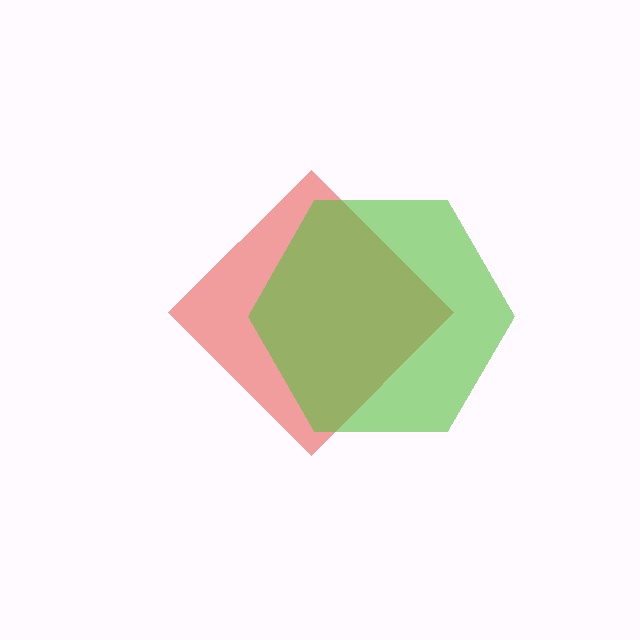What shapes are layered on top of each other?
The layered shapes are: a red diamond, a lime hexagon.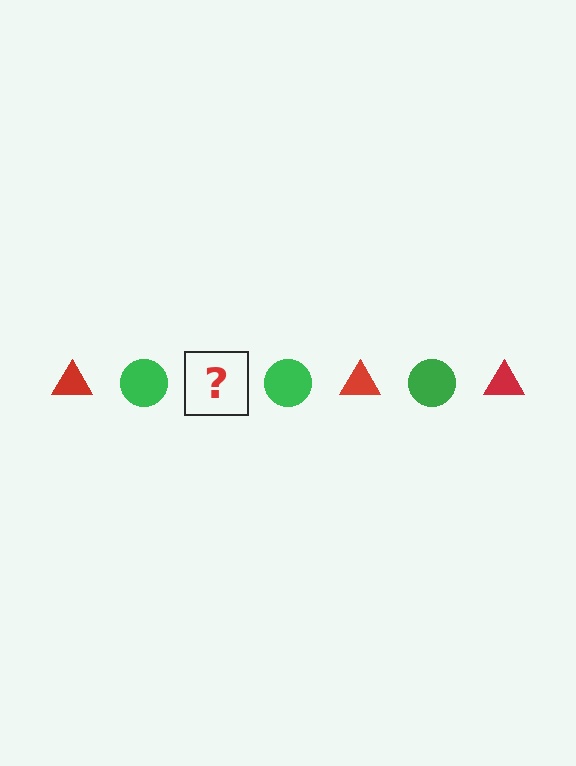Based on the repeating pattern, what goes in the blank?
The blank should be a red triangle.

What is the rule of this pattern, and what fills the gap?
The rule is that the pattern alternates between red triangle and green circle. The gap should be filled with a red triangle.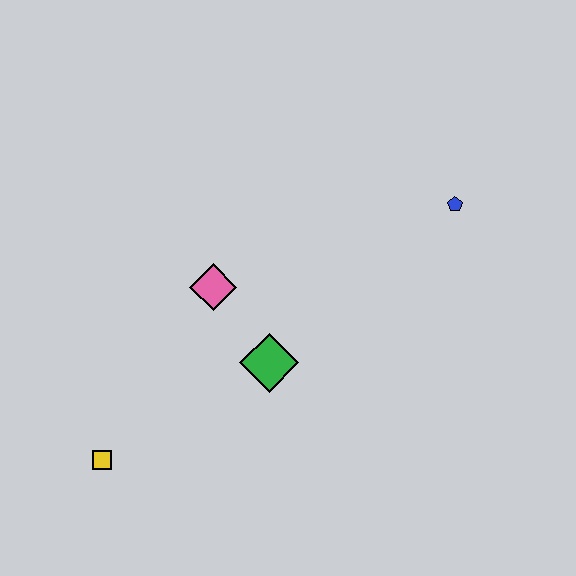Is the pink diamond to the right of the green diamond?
No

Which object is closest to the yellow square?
The green diamond is closest to the yellow square.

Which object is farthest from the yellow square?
The blue pentagon is farthest from the yellow square.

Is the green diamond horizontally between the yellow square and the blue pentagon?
Yes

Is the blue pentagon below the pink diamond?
No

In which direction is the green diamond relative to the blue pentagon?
The green diamond is to the left of the blue pentagon.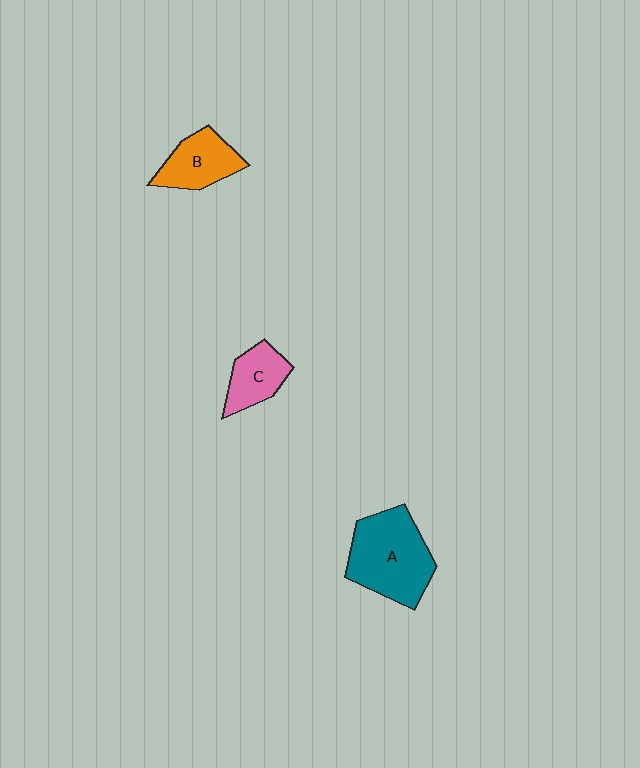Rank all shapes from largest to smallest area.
From largest to smallest: A (teal), B (orange), C (pink).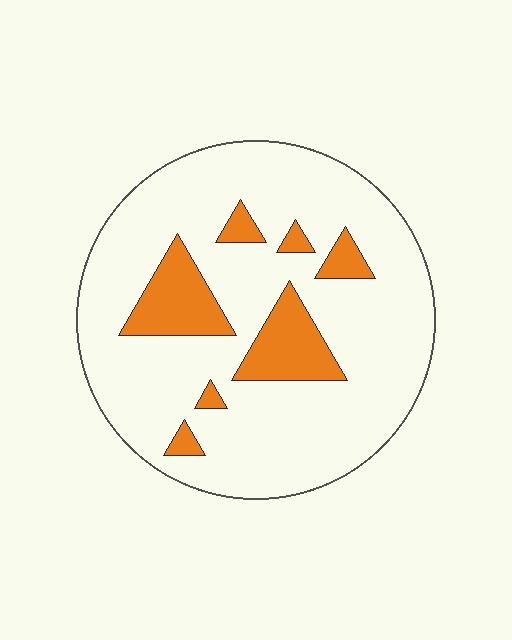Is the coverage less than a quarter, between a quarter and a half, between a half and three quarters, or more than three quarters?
Less than a quarter.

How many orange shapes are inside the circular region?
7.